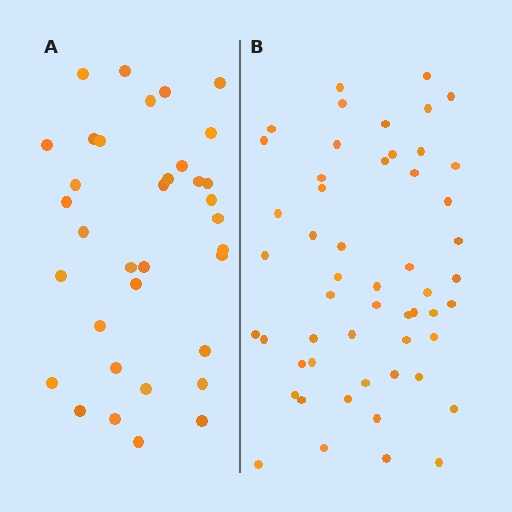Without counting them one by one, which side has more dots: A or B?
Region B (the right region) has more dots.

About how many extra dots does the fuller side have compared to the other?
Region B has approximately 20 more dots than region A.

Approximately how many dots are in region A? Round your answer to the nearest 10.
About 40 dots. (The exact count is 35, which rounds to 40.)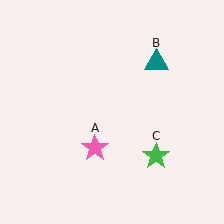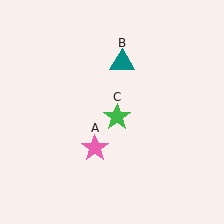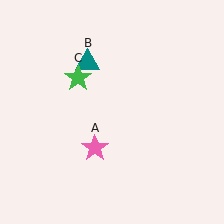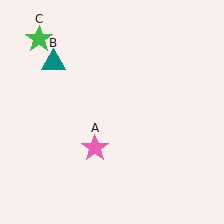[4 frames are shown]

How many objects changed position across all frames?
2 objects changed position: teal triangle (object B), green star (object C).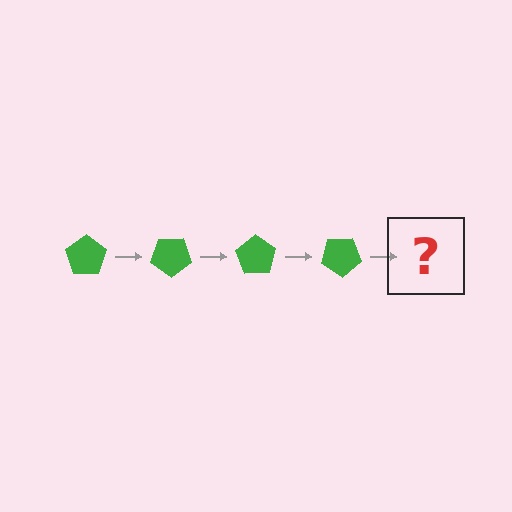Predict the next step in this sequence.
The next step is a green pentagon rotated 140 degrees.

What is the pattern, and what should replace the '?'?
The pattern is that the pentagon rotates 35 degrees each step. The '?' should be a green pentagon rotated 140 degrees.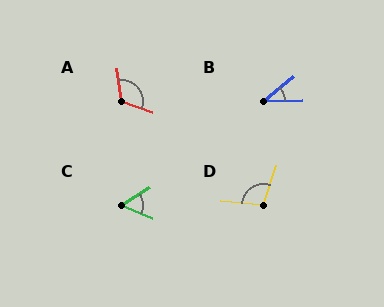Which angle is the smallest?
B, at approximately 39 degrees.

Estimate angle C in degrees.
Approximately 55 degrees.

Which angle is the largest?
A, at approximately 118 degrees.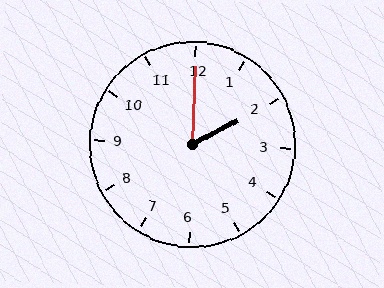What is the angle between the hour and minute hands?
Approximately 60 degrees.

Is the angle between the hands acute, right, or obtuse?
It is acute.